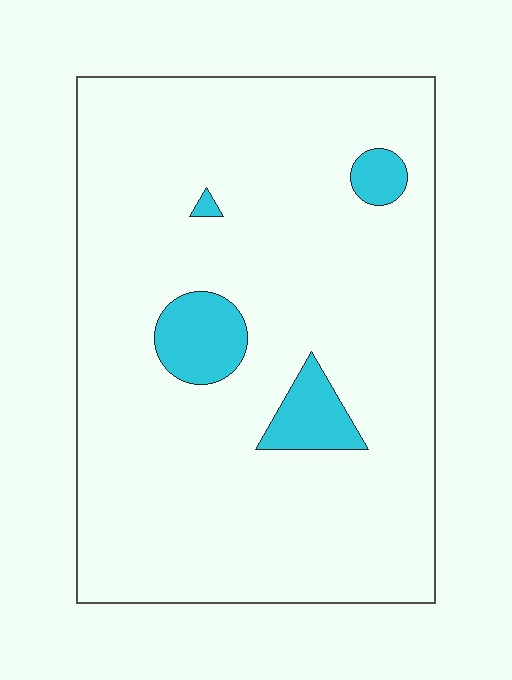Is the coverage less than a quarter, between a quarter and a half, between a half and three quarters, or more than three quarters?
Less than a quarter.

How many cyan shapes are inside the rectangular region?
4.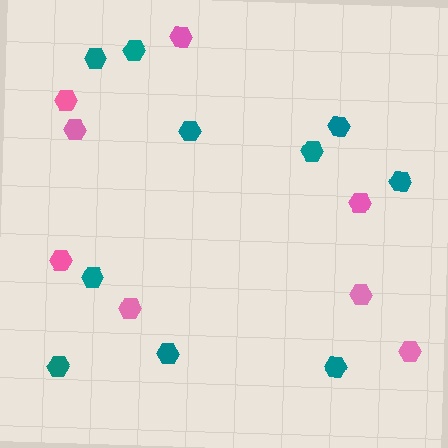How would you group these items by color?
There are 2 groups: one group of pink hexagons (8) and one group of teal hexagons (10).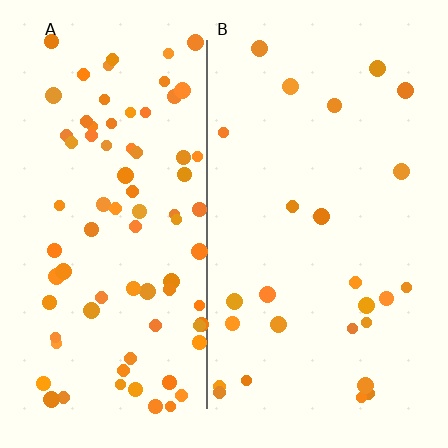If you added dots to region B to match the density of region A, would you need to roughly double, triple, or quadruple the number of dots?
Approximately triple.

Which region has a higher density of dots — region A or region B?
A (the left).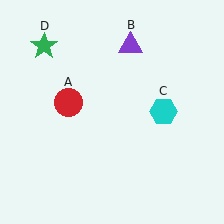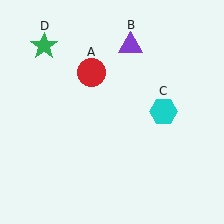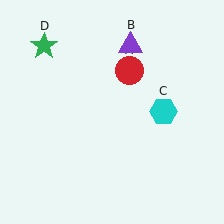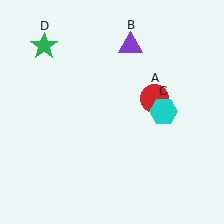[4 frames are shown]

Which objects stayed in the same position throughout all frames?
Purple triangle (object B) and cyan hexagon (object C) and green star (object D) remained stationary.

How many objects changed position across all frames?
1 object changed position: red circle (object A).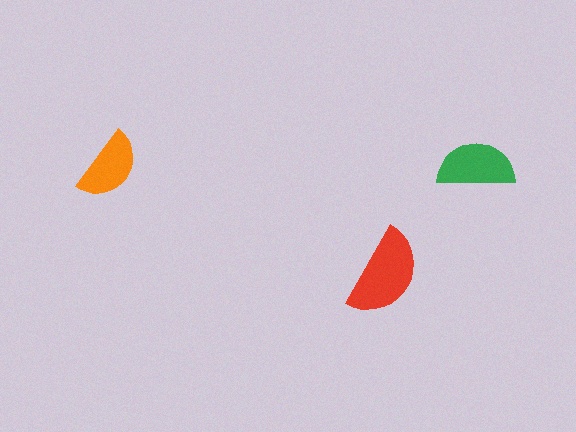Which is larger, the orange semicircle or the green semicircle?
The green one.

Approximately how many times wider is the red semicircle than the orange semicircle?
About 1.5 times wider.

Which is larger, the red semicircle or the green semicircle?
The red one.